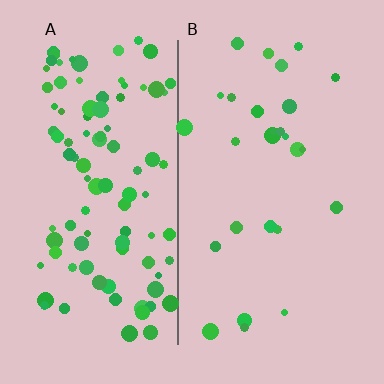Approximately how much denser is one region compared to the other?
Approximately 3.6× — region A over region B.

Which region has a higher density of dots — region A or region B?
A (the left).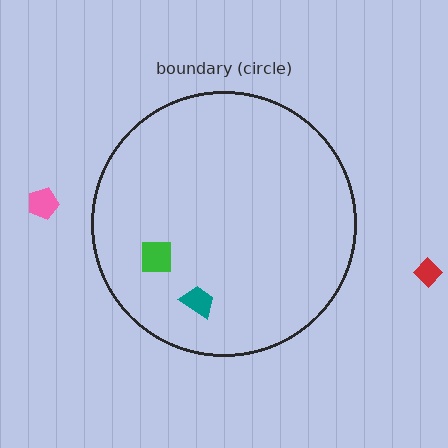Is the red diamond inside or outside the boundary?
Outside.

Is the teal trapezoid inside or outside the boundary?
Inside.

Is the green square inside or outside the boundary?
Inside.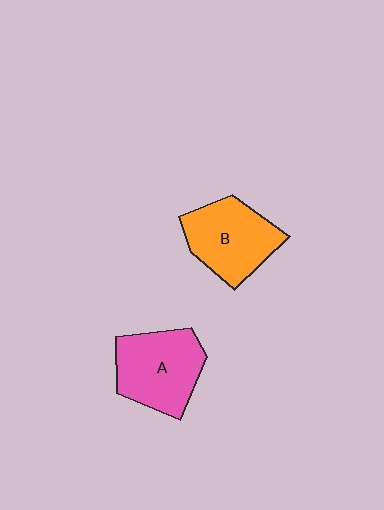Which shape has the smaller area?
Shape B (orange).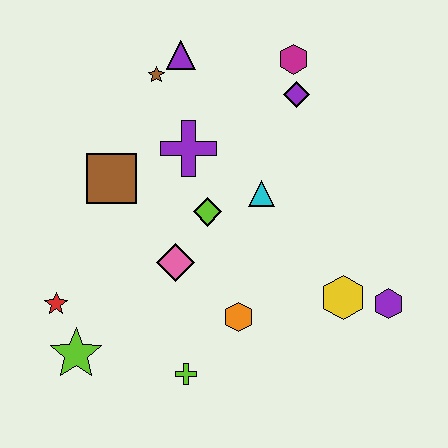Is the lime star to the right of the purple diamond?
No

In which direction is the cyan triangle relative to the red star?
The cyan triangle is to the right of the red star.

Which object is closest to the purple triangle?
The brown star is closest to the purple triangle.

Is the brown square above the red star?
Yes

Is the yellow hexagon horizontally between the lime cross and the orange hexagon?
No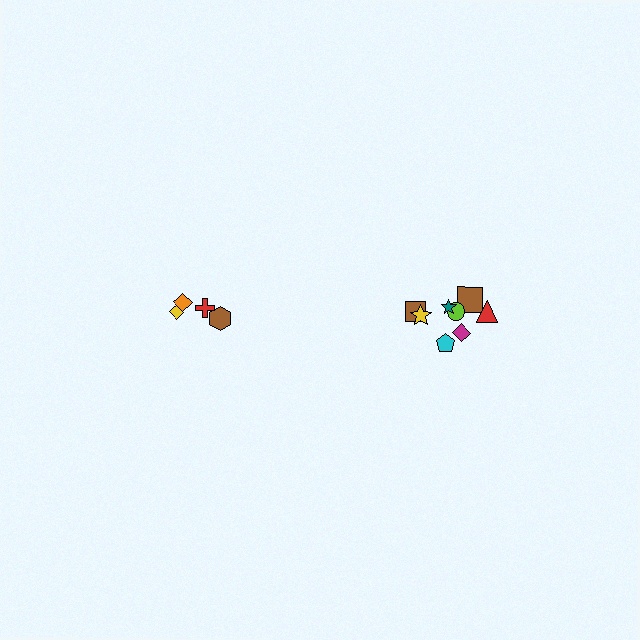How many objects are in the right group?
There are 8 objects.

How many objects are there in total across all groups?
There are 12 objects.